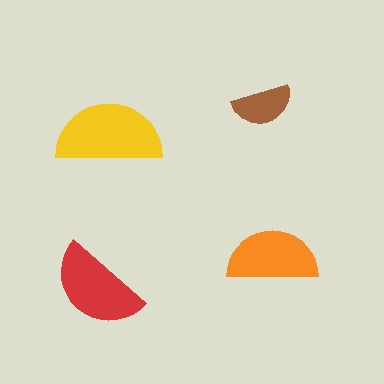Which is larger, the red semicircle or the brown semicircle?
The red one.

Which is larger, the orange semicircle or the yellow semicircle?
The yellow one.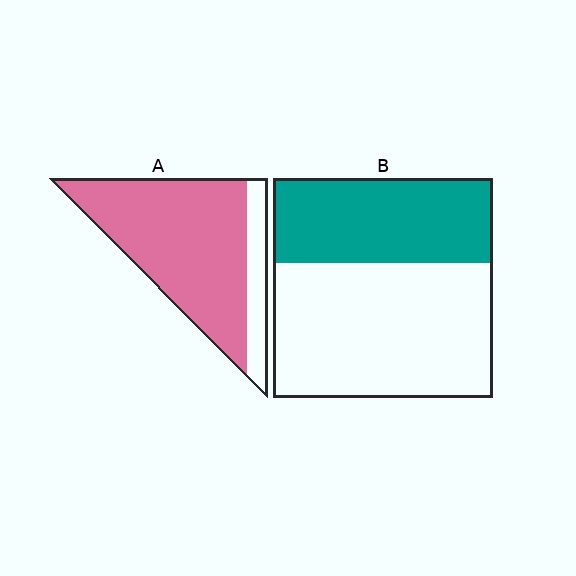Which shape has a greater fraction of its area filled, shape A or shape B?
Shape A.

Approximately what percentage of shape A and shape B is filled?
A is approximately 80% and B is approximately 40%.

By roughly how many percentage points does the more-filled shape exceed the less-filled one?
By roughly 45 percentage points (A over B).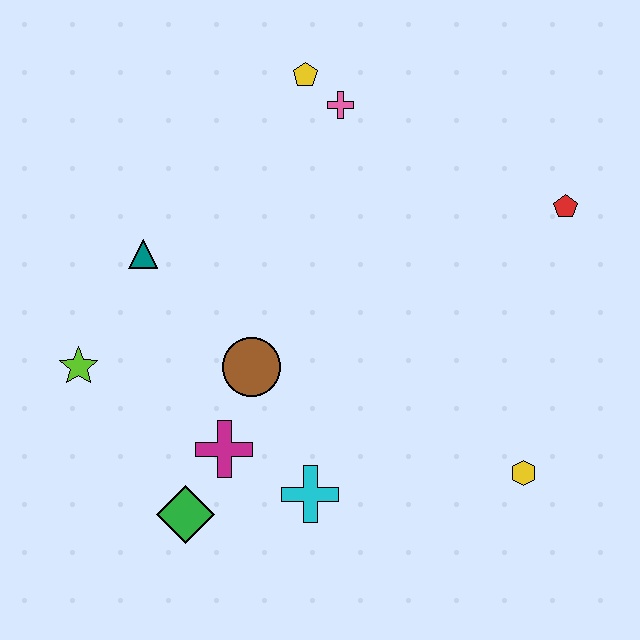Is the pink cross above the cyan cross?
Yes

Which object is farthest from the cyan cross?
The yellow pentagon is farthest from the cyan cross.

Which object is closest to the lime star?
The teal triangle is closest to the lime star.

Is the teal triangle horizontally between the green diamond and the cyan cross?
No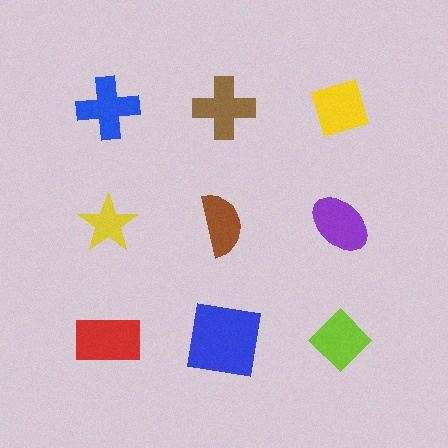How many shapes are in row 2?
3 shapes.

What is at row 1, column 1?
A blue cross.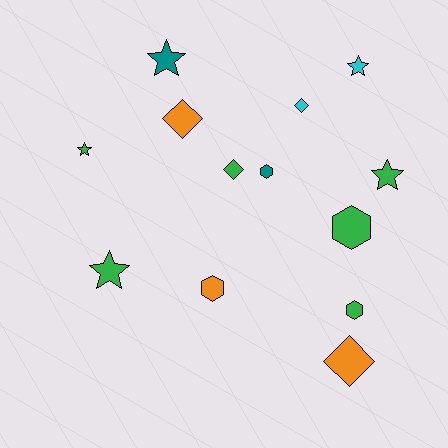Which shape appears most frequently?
Star, with 5 objects.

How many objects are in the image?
There are 13 objects.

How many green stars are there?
There are 3 green stars.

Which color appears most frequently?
Green, with 6 objects.